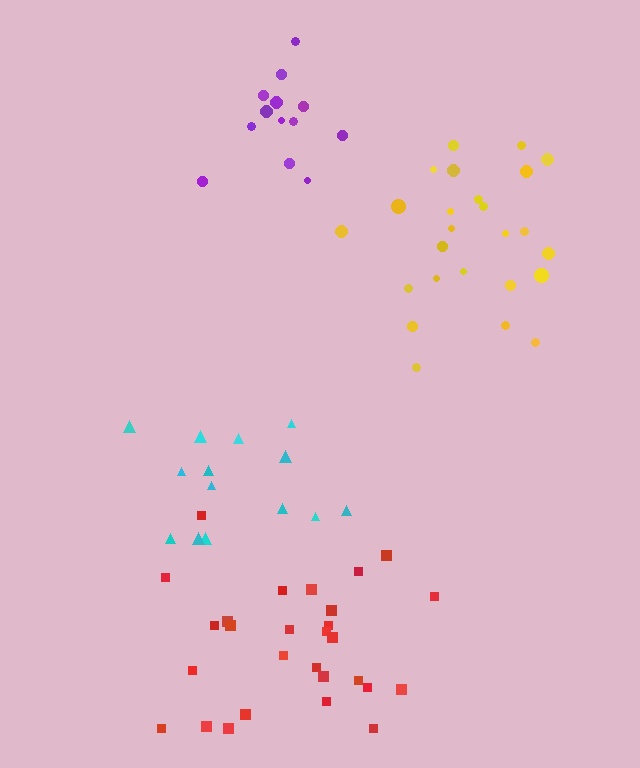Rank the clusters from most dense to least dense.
purple, yellow, red, cyan.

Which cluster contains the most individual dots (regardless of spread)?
Red (28).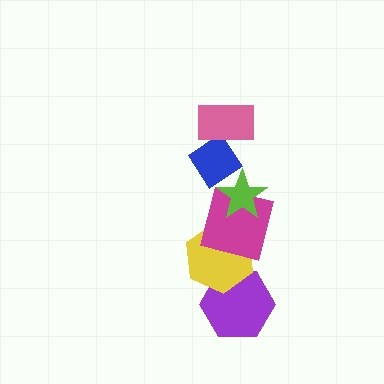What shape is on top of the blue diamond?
The pink rectangle is on top of the blue diamond.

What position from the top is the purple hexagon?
The purple hexagon is 6th from the top.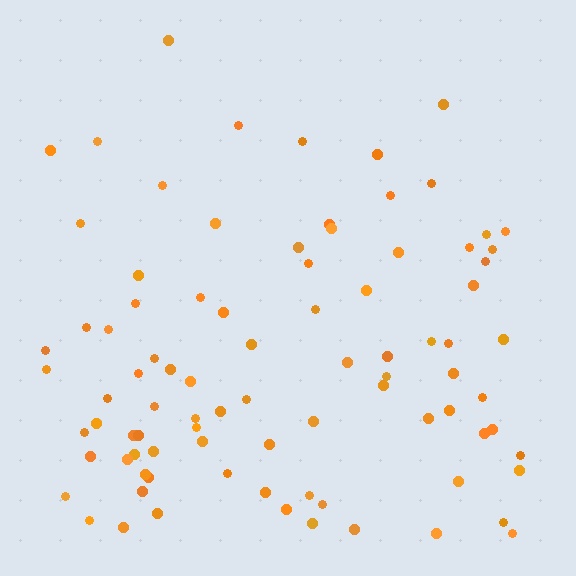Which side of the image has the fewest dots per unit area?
The top.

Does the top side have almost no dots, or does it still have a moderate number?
Still a moderate number, just noticeably fewer than the bottom.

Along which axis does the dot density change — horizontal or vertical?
Vertical.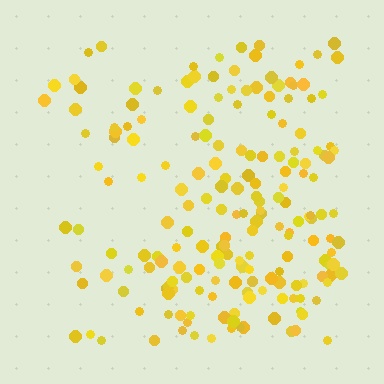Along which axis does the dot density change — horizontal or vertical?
Horizontal.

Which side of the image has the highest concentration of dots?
The right.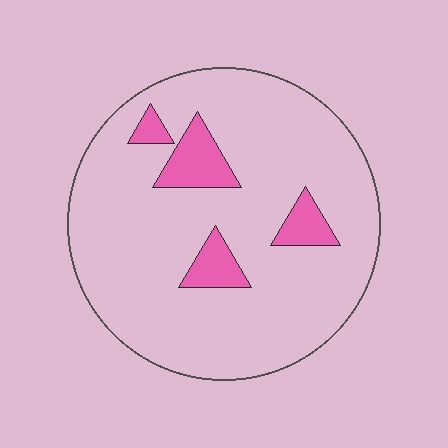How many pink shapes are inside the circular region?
4.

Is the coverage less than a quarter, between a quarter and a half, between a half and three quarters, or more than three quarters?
Less than a quarter.